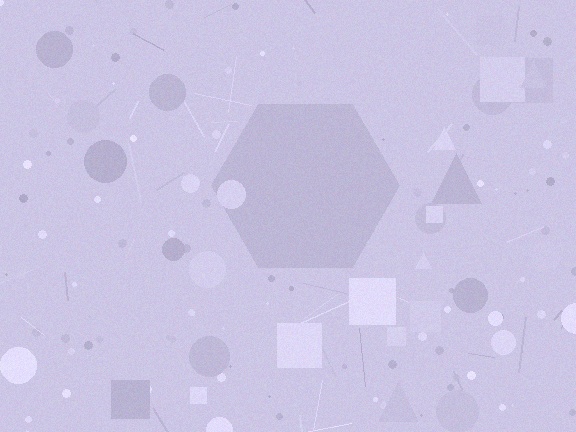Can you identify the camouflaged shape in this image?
The camouflaged shape is a hexagon.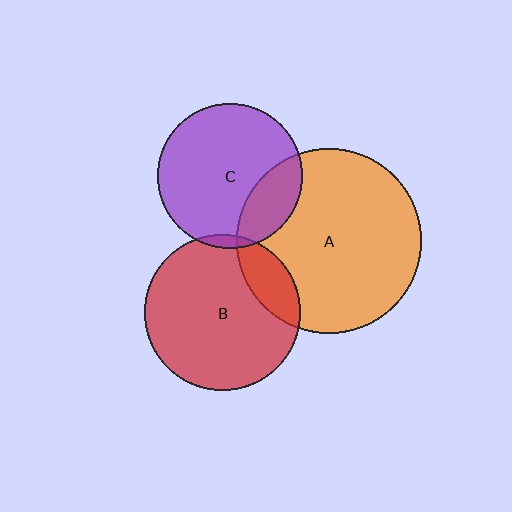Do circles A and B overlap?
Yes.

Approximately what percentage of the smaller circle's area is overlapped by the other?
Approximately 15%.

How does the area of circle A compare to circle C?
Approximately 1.6 times.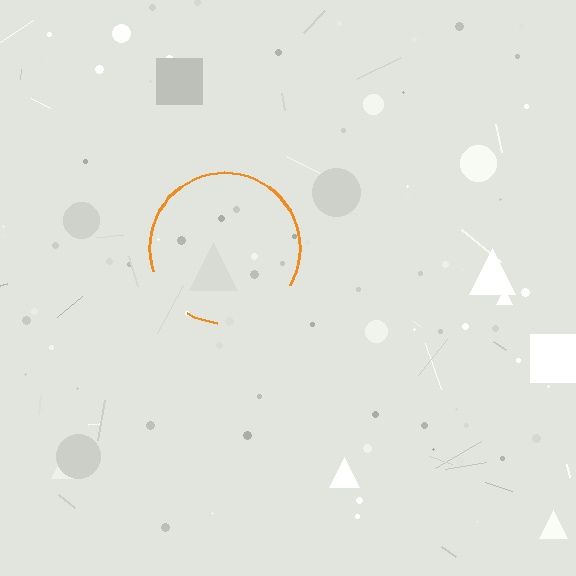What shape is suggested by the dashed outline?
The dashed outline suggests a circle.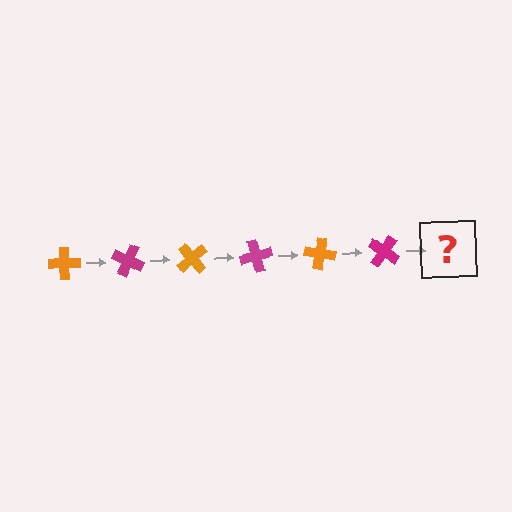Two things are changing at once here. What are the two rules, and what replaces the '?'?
The two rules are that it rotates 25 degrees each step and the color cycles through orange and magenta. The '?' should be an orange cross, rotated 150 degrees from the start.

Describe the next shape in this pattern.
It should be an orange cross, rotated 150 degrees from the start.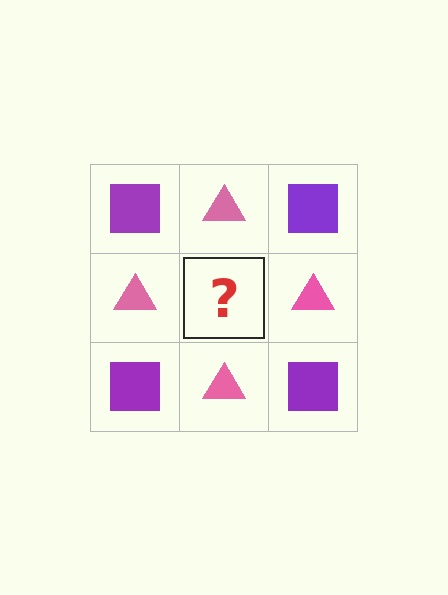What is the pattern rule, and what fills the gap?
The rule is that it alternates purple square and pink triangle in a checkerboard pattern. The gap should be filled with a purple square.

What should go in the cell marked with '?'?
The missing cell should contain a purple square.